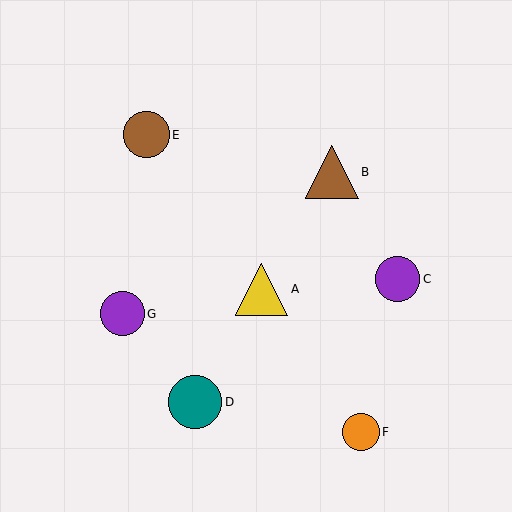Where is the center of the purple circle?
The center of the purple circle is at (398, 279).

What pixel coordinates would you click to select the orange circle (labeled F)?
Click at (361, 432) to select the orange circle F.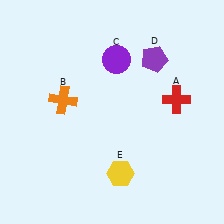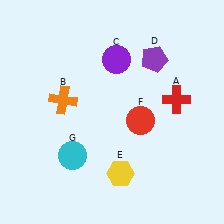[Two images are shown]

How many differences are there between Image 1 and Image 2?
There are 2 differences between the two images.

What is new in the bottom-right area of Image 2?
A red circle (F) was added in the bottom-right area of Image 2.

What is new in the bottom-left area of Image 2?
A cyan circle (G) was added in the bottom-left area of Image 2.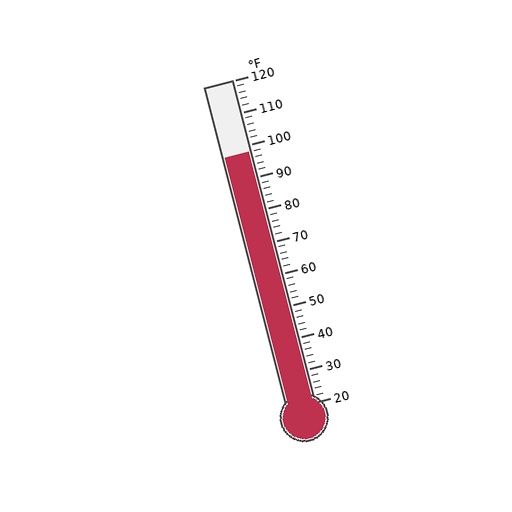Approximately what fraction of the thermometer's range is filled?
The thermometer is filled to approximately 80% of its range.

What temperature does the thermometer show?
The thermometer shows approximately 98°F.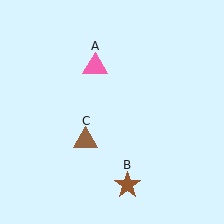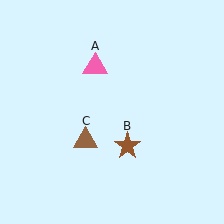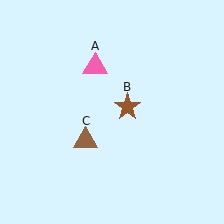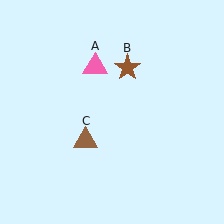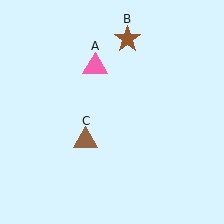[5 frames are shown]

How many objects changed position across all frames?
1 object changed position: brown star (object B).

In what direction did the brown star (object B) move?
The brown star (object B) moved up.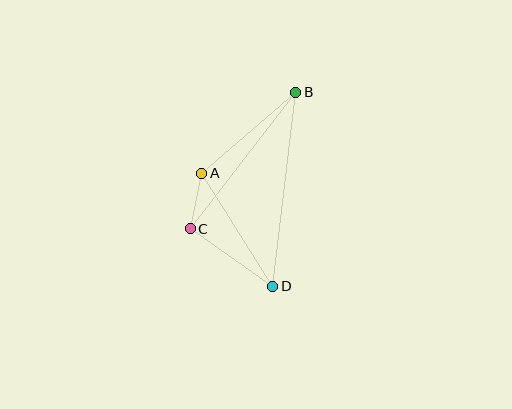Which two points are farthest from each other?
Points B and D are farthest from each other.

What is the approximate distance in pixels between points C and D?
The distance between C and D is approximately 100 pixels.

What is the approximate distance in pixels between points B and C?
The distance between B and C is approximately 173 pixels.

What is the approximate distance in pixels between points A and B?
The distance between A and B is approximately 124 pixels.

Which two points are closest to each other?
Points A and C are closest to each other.